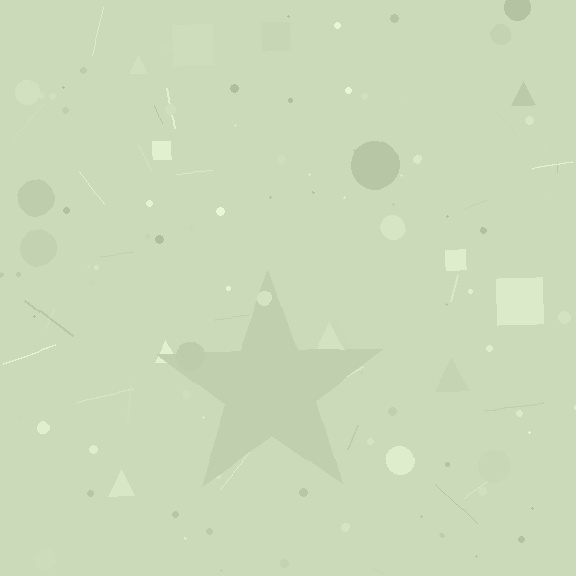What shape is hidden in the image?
A star is hidden in the image.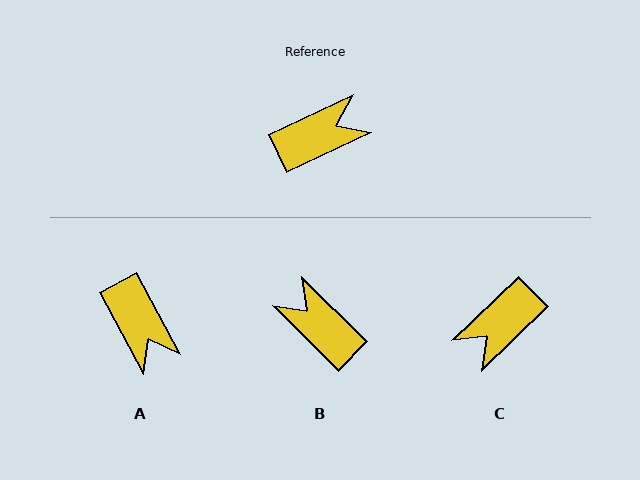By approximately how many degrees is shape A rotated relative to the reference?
Approximately 87 degrees clockwise.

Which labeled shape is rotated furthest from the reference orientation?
C, about 161 degrees away.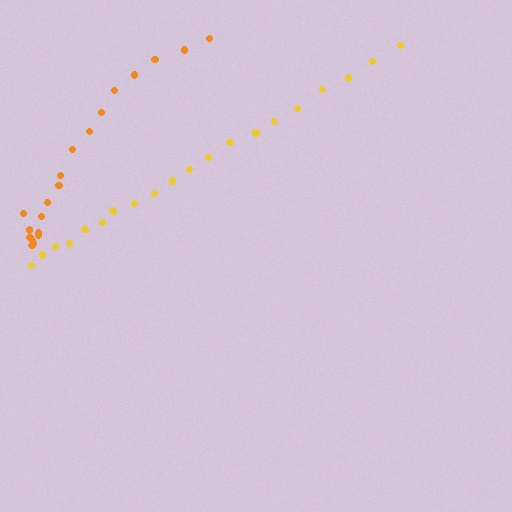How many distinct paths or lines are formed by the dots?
There are 2 distinct paths.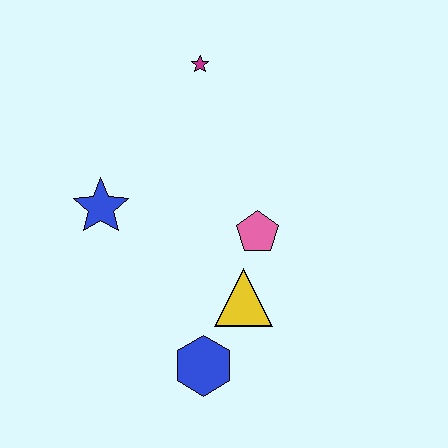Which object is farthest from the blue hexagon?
The magenta star is farthest from the blue hexagon.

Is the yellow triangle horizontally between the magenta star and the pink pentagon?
Yes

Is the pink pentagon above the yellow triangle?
Yes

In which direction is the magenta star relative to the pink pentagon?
The magenta star is above the pink pentagon.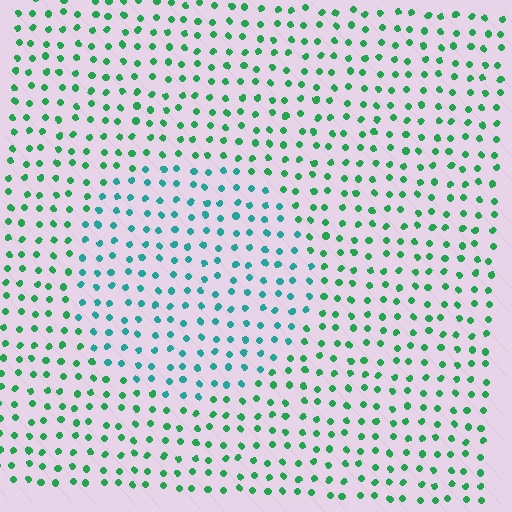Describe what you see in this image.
The image is filled with small green elements in a uniform arrangement. A circle-shaped region is visible where the elements are tinted to a slightly different hue, forming a subtle color boundary.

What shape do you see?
I see a circle.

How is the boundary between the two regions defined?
The boundary is defined purely by a slight shift in hue (about 35 degrees). Spacing, size, and orientation are identical on both sides.